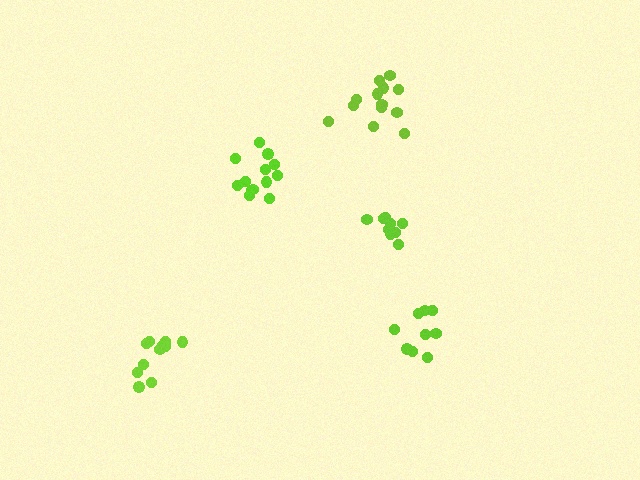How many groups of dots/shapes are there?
There are 5 groups.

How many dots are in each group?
Group 1: 13 dots, Group 2: 13 dots, Group 3: 9 dots, Group 4: 11 dots, Group 5: 9 dots (55 total).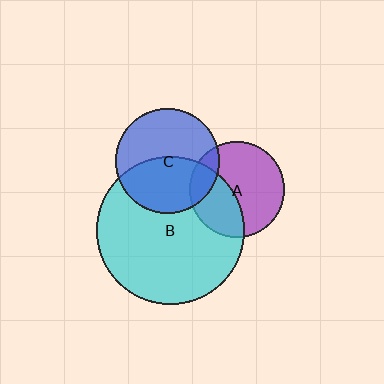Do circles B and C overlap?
Yes.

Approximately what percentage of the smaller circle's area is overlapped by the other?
Approximately 50%.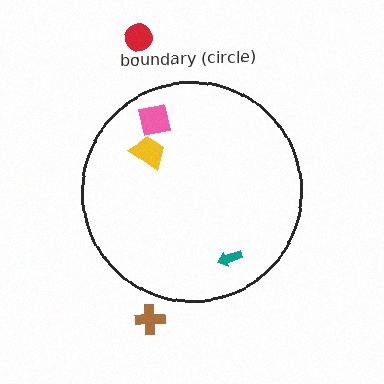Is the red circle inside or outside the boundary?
Outside.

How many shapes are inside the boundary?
3 inside, 2 outside.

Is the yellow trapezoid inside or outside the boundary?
Inside.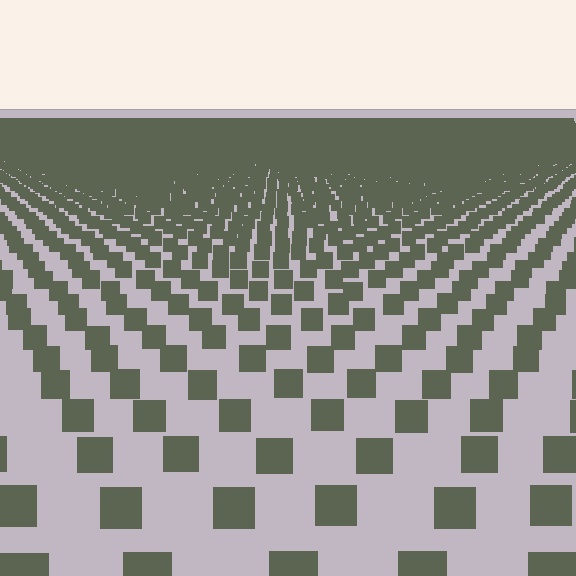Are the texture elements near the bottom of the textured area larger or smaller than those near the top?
Larger. Near the bottom, elements are closer to the viewer and appear at a bigger on-screen size.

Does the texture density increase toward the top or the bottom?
Density increases toward the top.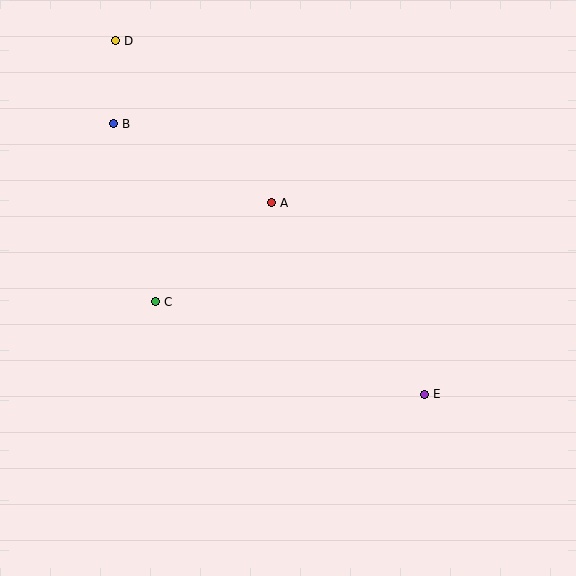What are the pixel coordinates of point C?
Point C is at (155, 302).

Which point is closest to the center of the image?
Point A at (271, 203) is closest to the center.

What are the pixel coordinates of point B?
Point B is at (113, 124).